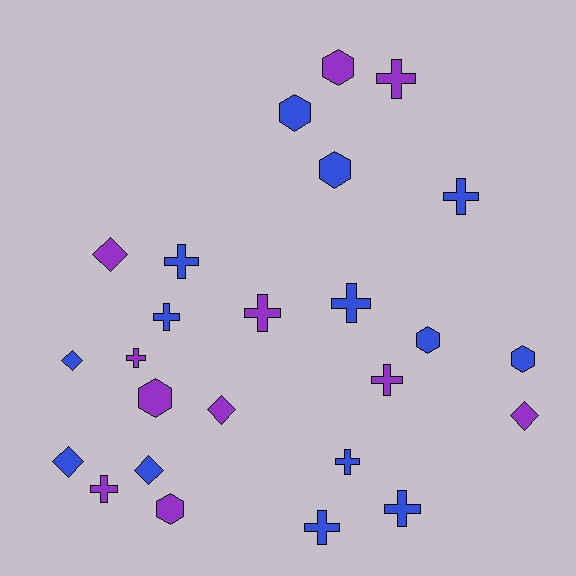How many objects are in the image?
There are 25 objects.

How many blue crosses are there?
There are 7 blue crosses.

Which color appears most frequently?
Blue, with 14 objects.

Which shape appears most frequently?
Cross, with 12 objects.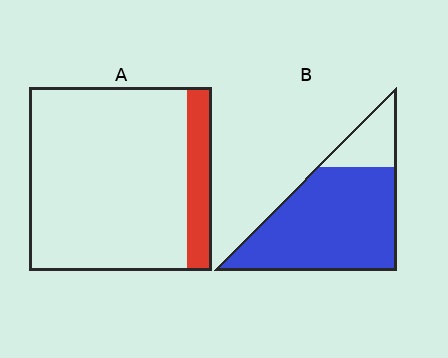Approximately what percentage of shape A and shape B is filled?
A is approximately 15% and B is approximately 80%.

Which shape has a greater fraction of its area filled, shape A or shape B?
Shape B.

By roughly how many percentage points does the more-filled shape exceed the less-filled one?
By roughly 65 percentage points (B over A).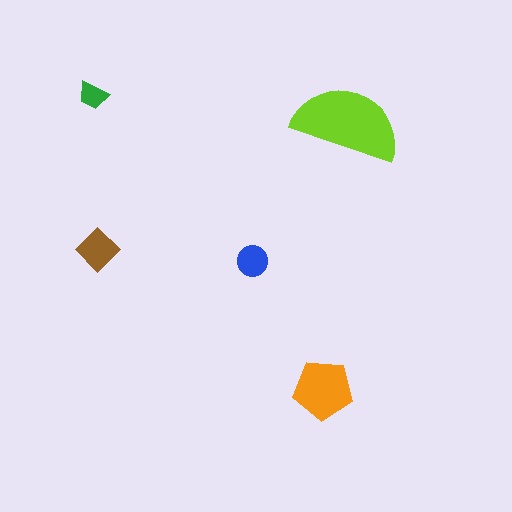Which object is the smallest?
The green trapezoid.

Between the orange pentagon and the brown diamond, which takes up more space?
The orange pentagon.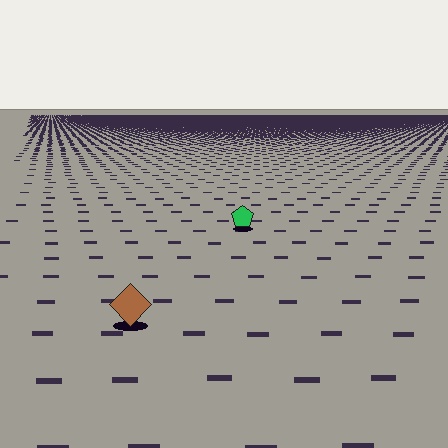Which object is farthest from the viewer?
The green pentagon is farthest from the viewer. It appears smaller and the ground texture around it is denser.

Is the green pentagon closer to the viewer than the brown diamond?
No. The brown diamond is closer — you can tell from the texture gradient: the ground texture is coarser near it.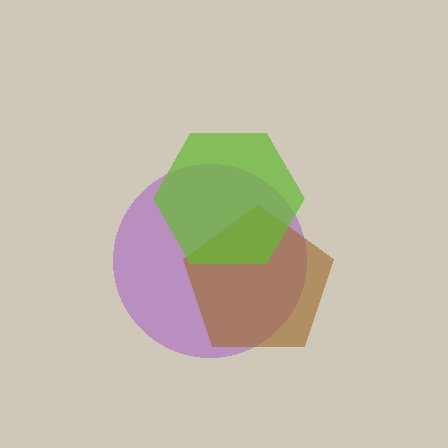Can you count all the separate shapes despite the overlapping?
Yes, there are 3 separate shapes.